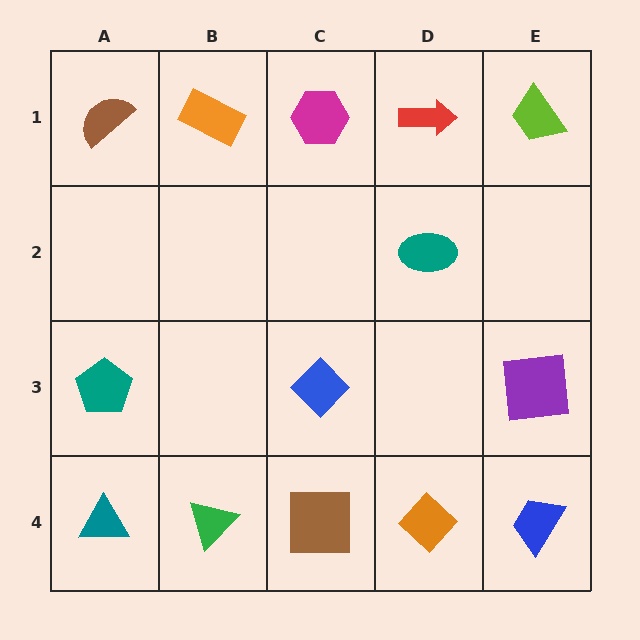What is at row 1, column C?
A magenta hexagon.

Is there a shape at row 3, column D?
No, that cell is empty.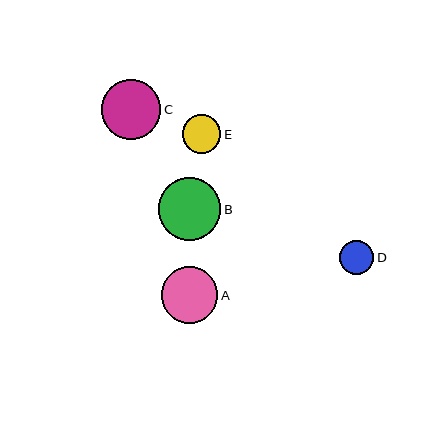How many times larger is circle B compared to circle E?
Circle B is approximately 1.6 times the size of circle E.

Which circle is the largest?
Circle B is the largest with a size of approximately 63 pixels.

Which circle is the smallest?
Circle D is the smallest with a size of approximately 34 pixels.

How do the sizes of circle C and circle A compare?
Circle C and circle A are approximately the same size.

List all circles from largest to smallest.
From largest to smallest: B, C, A, E, D.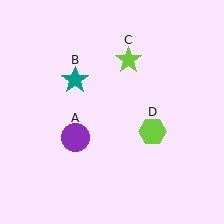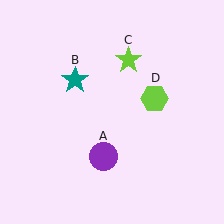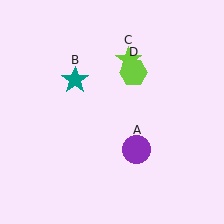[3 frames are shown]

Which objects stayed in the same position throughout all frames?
Teal star (object B) and lime star (object C) remained stationary.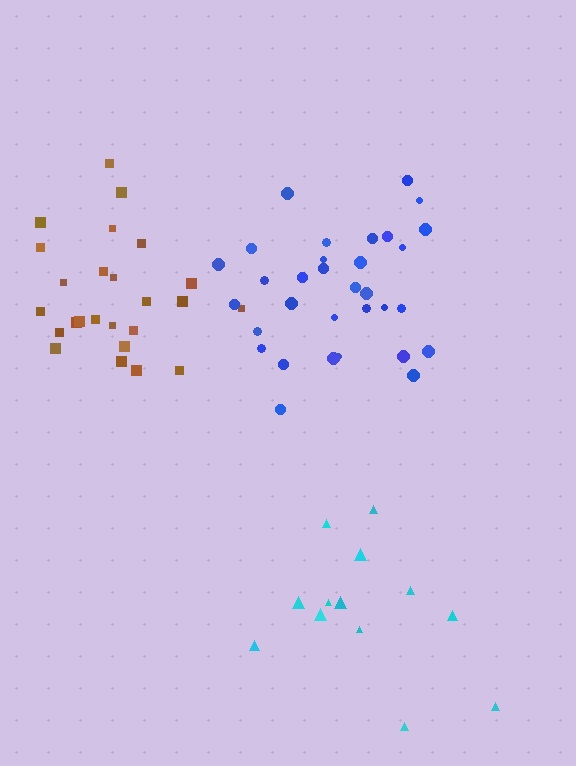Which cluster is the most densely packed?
Brown.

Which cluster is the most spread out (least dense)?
Cyan.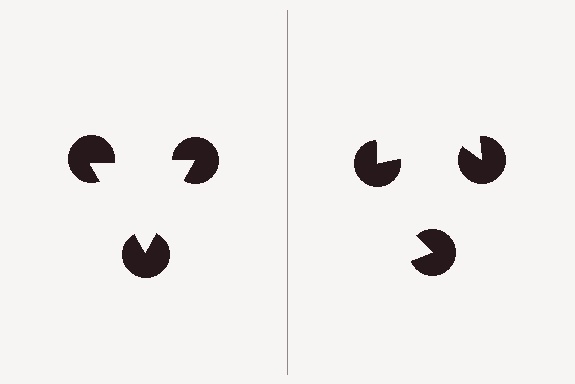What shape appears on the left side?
An illusory triangle.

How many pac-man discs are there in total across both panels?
6 — 3 on each side.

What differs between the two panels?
The pac-man discs are positioned identically on both sides; only the wedge orientations differ. On the left they align to a triangle; on the right they are misaligned.